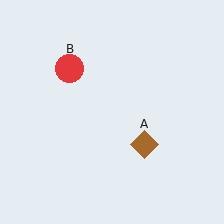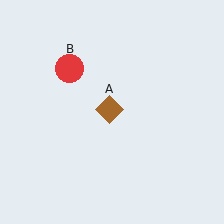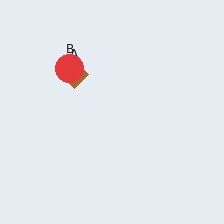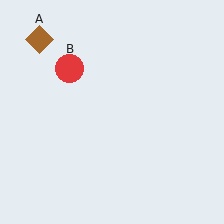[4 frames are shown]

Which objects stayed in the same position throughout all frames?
Red circle (object B) remained stationary.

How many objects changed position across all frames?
1 object changed position: brown diamond (object A).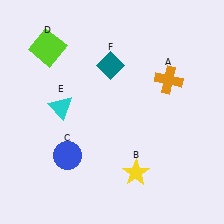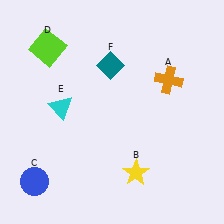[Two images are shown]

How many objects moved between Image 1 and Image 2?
1 object moved between the two images.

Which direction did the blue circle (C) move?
The blue circle (C) moved left.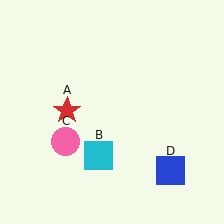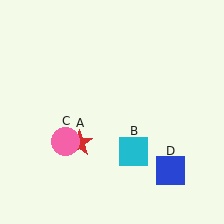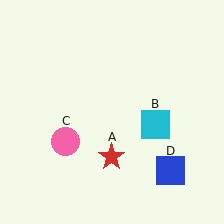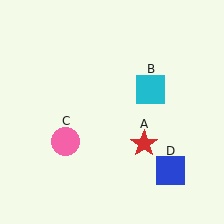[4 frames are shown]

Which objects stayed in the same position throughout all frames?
Pink circle (object C) and blue square (object D) remained stationary.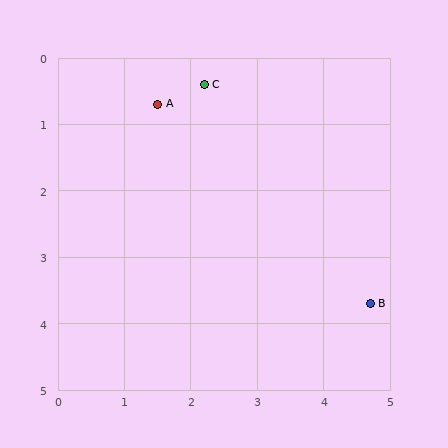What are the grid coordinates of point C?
Point C is at approximately (2.2, 0.4).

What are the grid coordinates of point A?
Point A is at approximately (1.5, 0.7).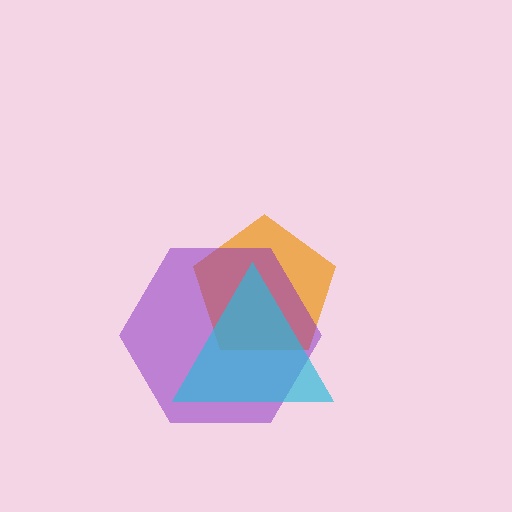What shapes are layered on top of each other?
The layered shapes are: an orange pentagon, a purple hexagon, a cyan triangle.